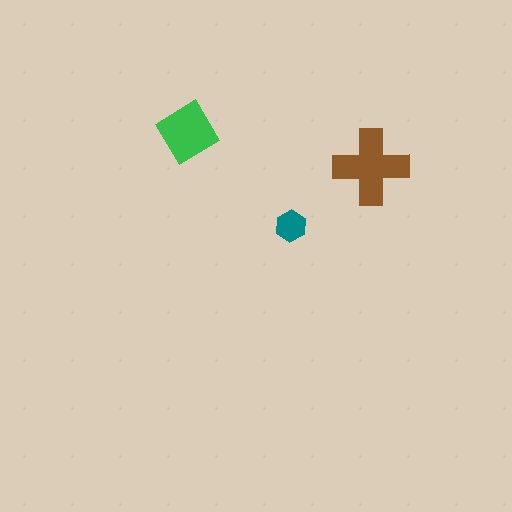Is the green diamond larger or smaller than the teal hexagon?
Larger.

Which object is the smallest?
The teal hexagon.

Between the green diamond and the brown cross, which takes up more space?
The brown cross.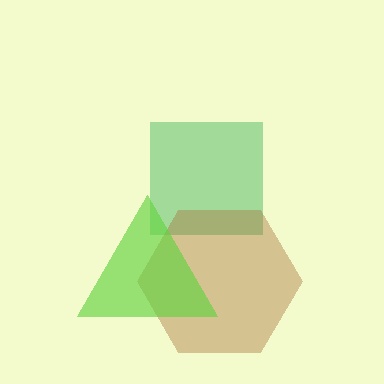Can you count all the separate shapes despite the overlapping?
Yes, there are 3 separate shapes.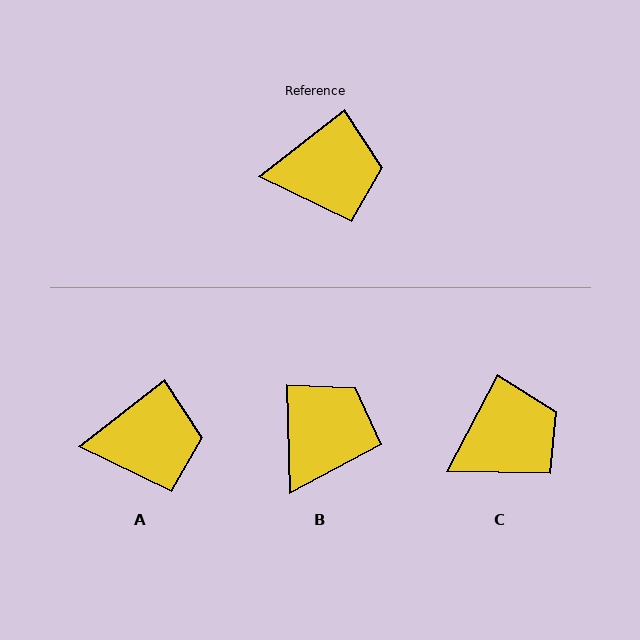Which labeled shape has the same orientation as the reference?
A.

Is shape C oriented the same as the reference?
No, it is off by about 25 degrees.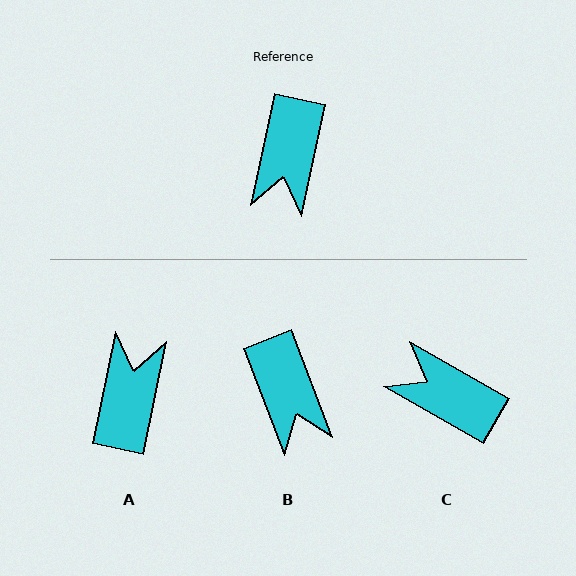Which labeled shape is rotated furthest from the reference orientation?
A, about 179 degrees away.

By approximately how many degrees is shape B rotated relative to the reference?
Approximately 33 degrees counter-clockwise.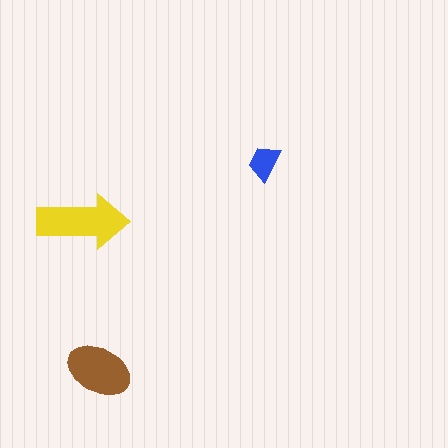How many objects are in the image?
There are 3 objects in the image.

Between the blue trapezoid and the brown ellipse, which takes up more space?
The brown ellipse.